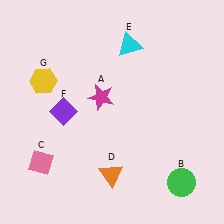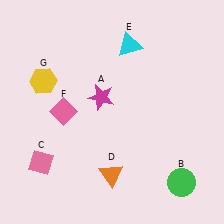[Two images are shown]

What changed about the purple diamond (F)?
In Image 1, F is purple. In Image 2, it changed to pink.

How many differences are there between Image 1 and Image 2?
There is 1 difference between the two images.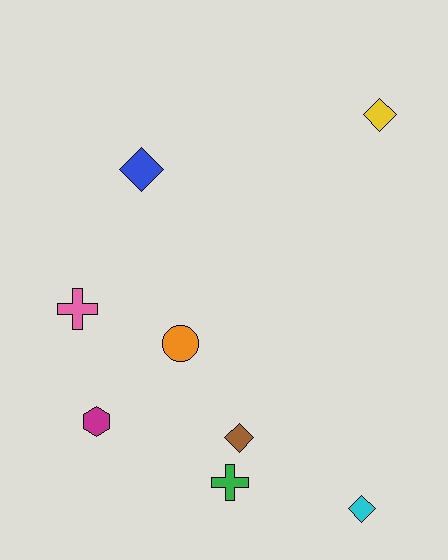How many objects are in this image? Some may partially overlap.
There are 8 objects.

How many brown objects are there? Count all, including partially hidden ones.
There is 1 brown object.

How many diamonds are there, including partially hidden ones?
There are 4 diamonds.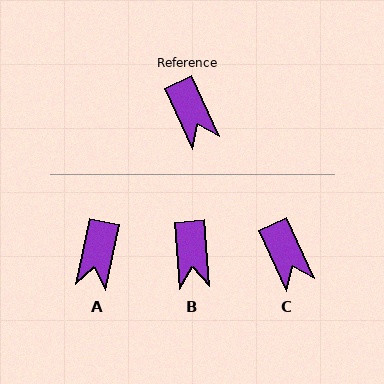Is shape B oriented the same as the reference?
No, it is off by about 20 degrees.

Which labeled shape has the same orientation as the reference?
C.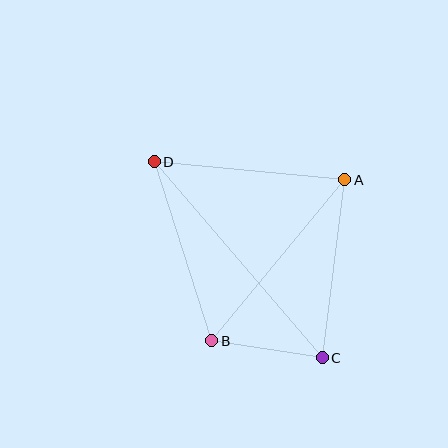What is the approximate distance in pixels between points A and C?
The distance between A and C is approximately 180 pixels.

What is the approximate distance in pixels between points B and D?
The distance between B and D is approximately 188 pixels.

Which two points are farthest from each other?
Points C and D are farthest from each other.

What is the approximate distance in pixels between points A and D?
The distance between A and D is approximately 191 pixels.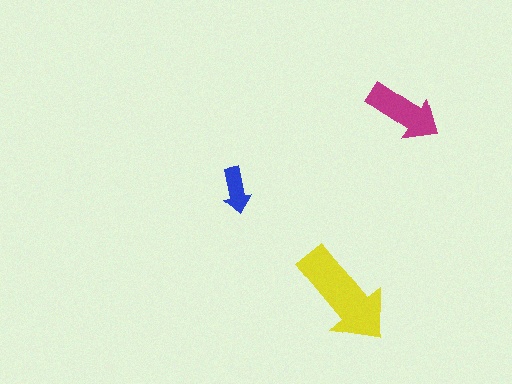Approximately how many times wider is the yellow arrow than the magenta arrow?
About 1.5 times wider.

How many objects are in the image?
There are 3 objects in the image.